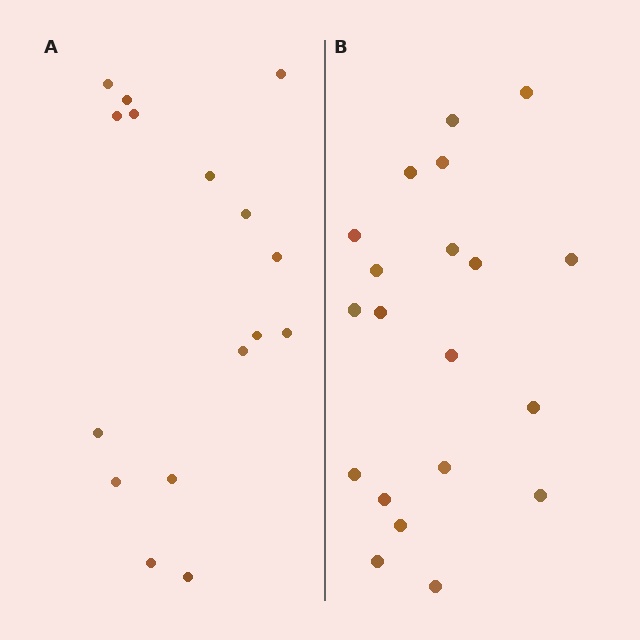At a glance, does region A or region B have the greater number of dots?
Region B (the right region) has more dots.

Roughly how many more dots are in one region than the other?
Region B has about 4 more dots than region A.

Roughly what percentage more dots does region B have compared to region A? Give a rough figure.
About 25% more.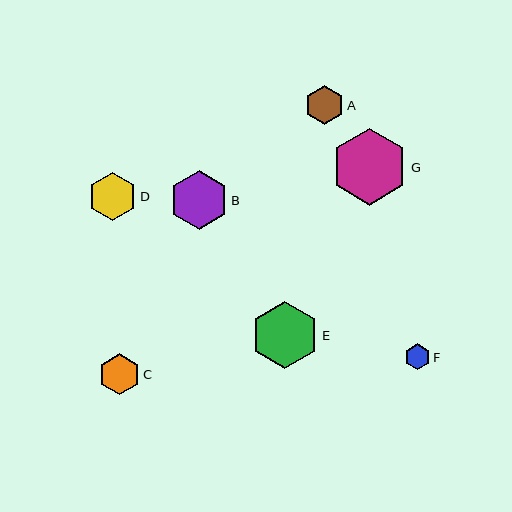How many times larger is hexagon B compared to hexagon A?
Hexagon B is approximately 1.5 times the size of hexagon A.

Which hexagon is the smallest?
Hexagon F is the smallest with a size of approximately 25 pixels.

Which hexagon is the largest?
Hexagon G is the largest with a size of approximately 77 pixels.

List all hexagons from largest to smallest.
From largest to smallest: G, E, B, D, C, A, F.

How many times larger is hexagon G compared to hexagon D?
Hexagon G is approximately 1.6 times the size of hexagon D.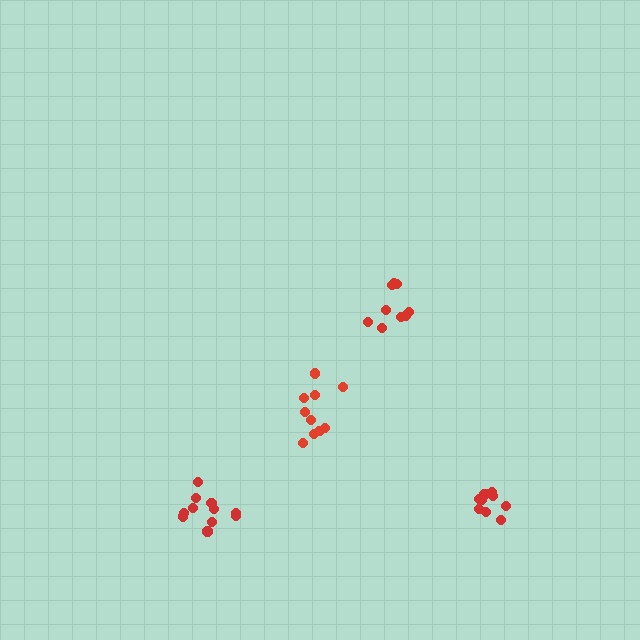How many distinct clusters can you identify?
There are 4 distinct clusters.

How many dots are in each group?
Group 1: 10 dots, Group 2: 9 dots, Group 3: 11 dots, Group 4: 10 dots (40 total).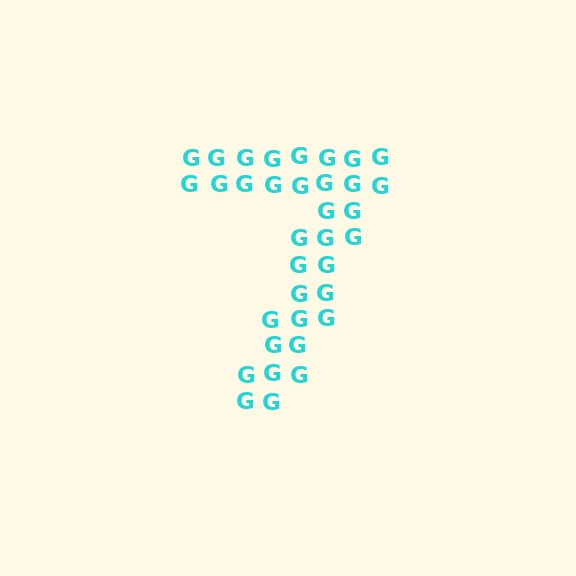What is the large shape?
The large shape is the digit 7.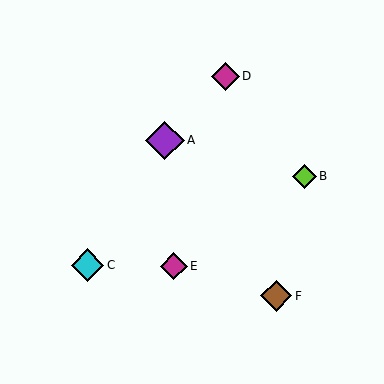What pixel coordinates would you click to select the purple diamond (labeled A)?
Click at (165, 140) to select the purple diamond A.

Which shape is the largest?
The purple diamond (labeled A) is the largest.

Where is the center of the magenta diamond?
The center of the magenta diamond is at (225, 76).